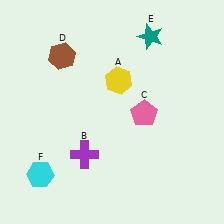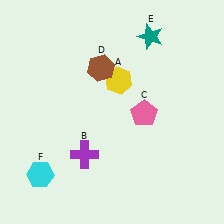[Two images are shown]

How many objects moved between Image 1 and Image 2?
1 object moved between the two images.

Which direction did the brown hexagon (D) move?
The brown hexagon (D) moved right.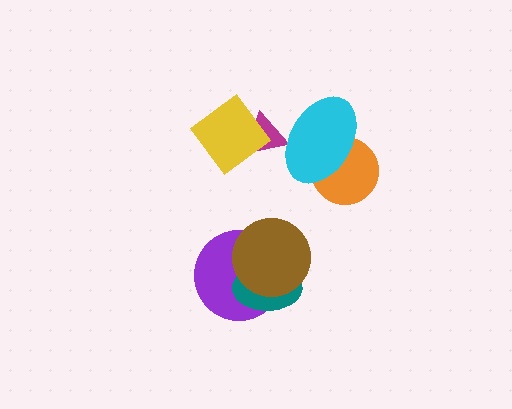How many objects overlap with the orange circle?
1 object overlaps with the orange circle.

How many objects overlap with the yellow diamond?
1 object overlaps with the yellow diamond.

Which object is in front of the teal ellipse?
The brown circle is in front of the teal ellipse.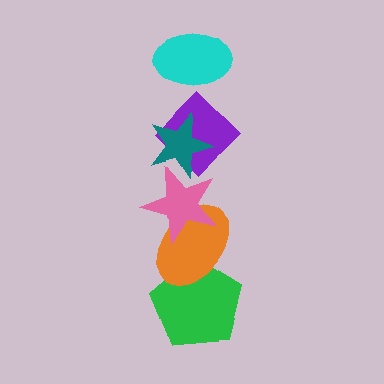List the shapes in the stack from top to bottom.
From top to bottom: the cyan ellipse, the teal star, the purple diamond, the pink star, the orange ellipse, the green pentagon.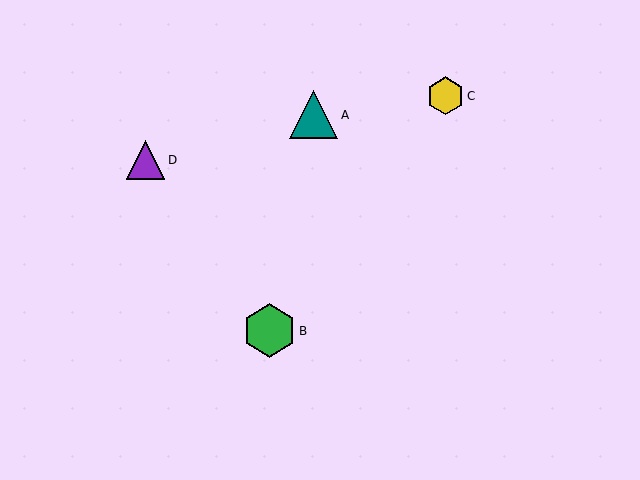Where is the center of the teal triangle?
The center of the teal triangle is at (314, 115).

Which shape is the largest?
The green hexagon (labeled B) is the largest.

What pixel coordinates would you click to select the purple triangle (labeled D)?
Click at (145, 160) to select the purple triangle D.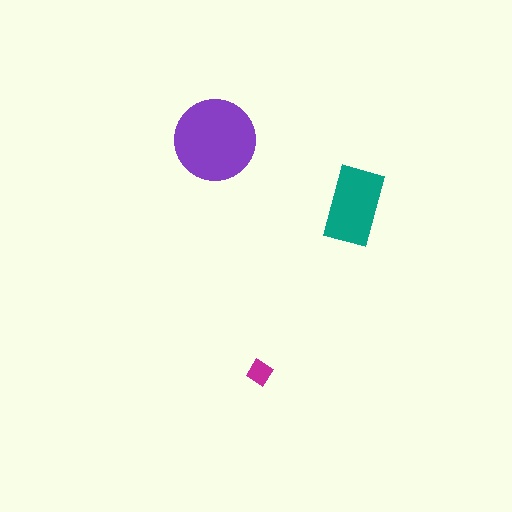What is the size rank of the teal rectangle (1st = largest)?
2nd.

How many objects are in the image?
There are 3 objects in the image.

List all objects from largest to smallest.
The purple circle, the teal rectangle, the magenta diamond.